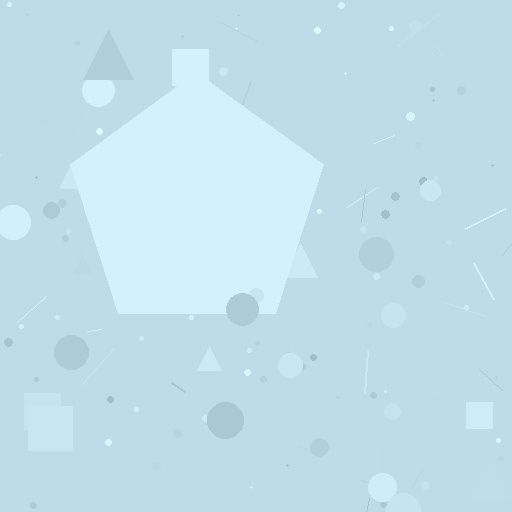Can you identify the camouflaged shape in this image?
The camouflaged shape is a pentagon.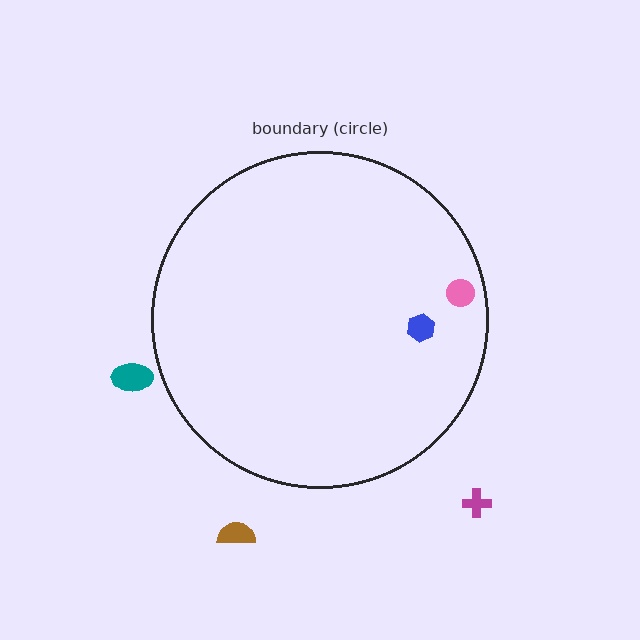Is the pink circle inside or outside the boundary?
Inside.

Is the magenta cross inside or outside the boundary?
Outside.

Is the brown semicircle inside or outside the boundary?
Outside.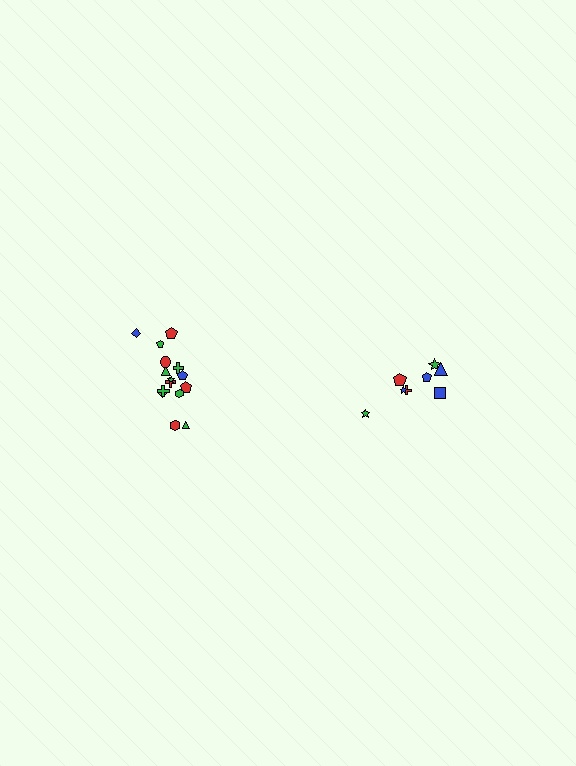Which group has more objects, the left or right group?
The left group.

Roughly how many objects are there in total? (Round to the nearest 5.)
Roughly 25 objects in total.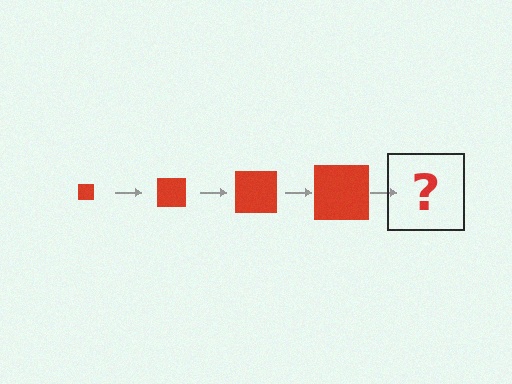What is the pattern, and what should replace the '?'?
The pattern is that the square gets progressively larger each step. The '?' should be a red square, larger than the previous one.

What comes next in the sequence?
The next element should be a red square, larger than the previous one.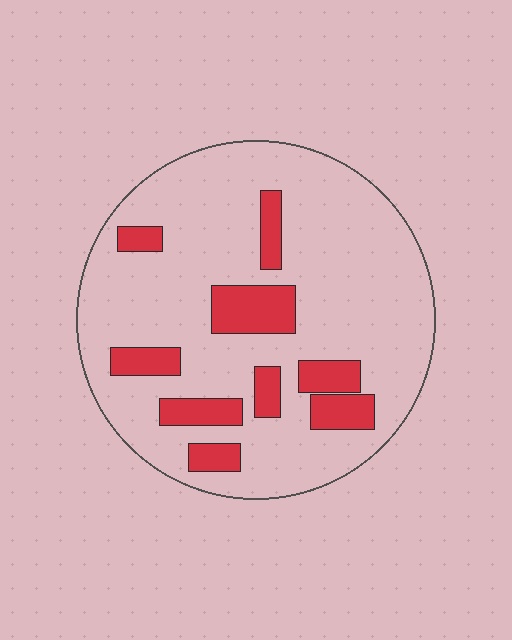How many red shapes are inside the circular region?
9.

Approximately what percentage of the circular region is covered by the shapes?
Approximately 20%.